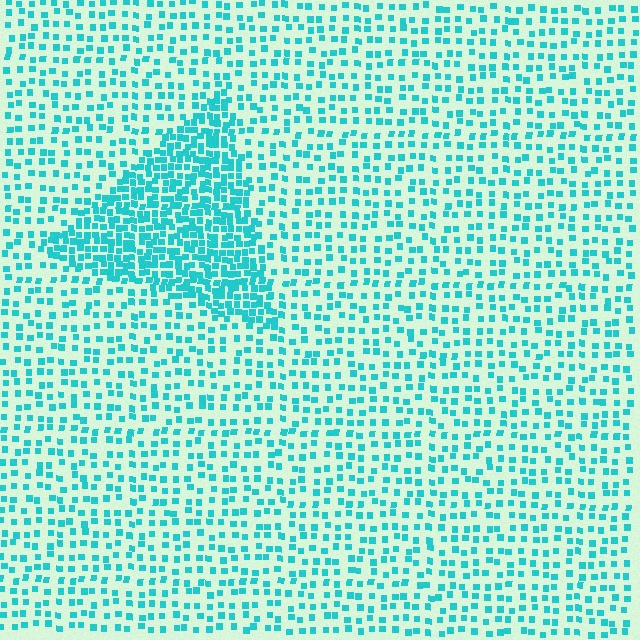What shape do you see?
I see a triangle.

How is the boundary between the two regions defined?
The boundary is defined by a change in element density (approximately 2.3x ratio). All elements are the same color, size, and shape.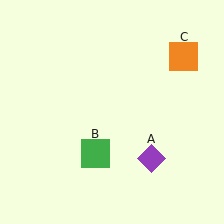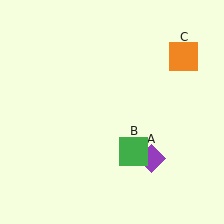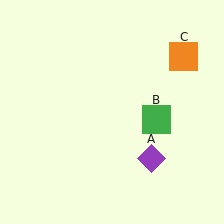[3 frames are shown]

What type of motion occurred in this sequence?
The green square (object B) rotated counterclockwise around the center of the scene.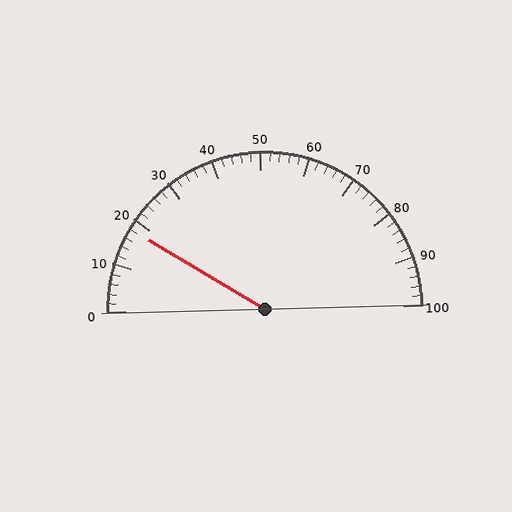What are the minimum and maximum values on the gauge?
The gauge ranges from 0 to 100.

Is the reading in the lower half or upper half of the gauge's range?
The reading is in the lower half of the range (0 to 100).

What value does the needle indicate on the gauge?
The needle indicates approximately 18.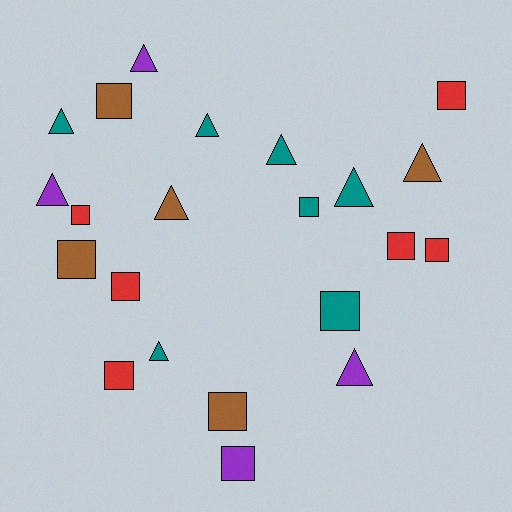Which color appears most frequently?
Teal, with 7 objects.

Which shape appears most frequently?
Square, with 12 objects.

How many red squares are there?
There are 6 red squares.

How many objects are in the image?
There are 22 objects.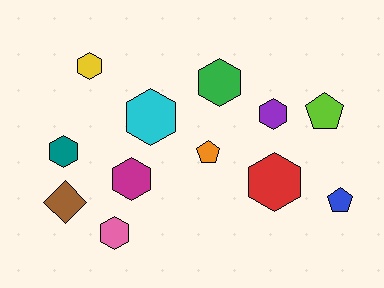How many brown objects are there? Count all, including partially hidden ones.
There is 1 brown object.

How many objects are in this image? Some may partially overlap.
There are 12 objects.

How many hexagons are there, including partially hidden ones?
There are 8 hexagons.